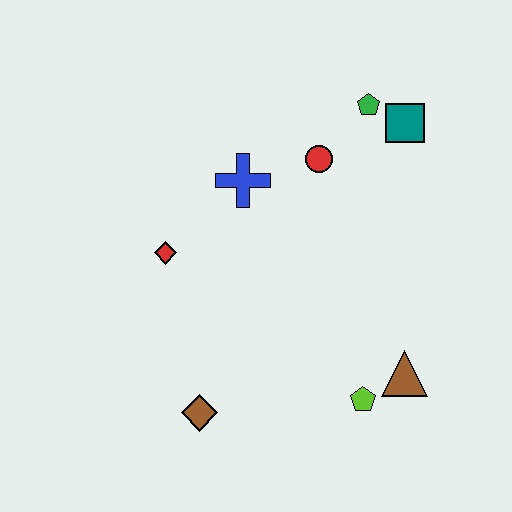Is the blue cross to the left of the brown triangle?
Yes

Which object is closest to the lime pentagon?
The brown triangle is closest to the lime pentagon.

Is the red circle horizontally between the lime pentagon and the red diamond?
Yes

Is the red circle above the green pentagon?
No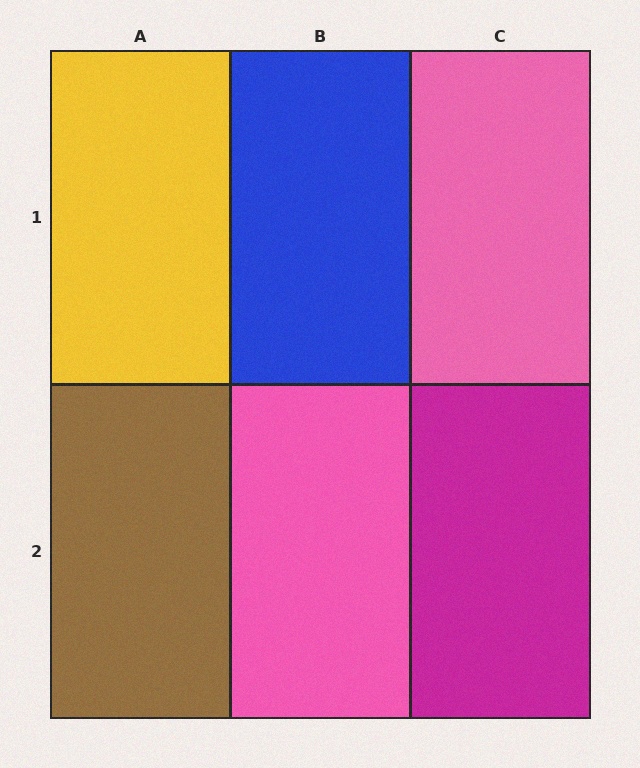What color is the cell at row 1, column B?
Blue.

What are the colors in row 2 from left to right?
Brown, pink, magenta.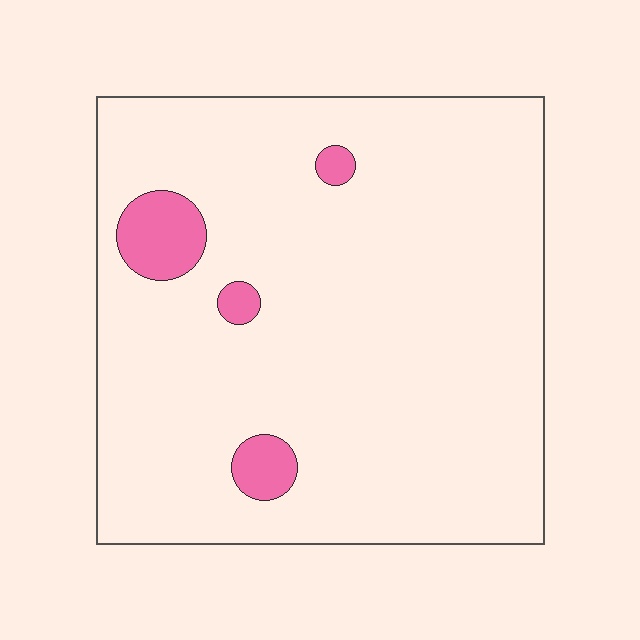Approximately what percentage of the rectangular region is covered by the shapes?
Approximately 5%.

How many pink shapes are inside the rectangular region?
4.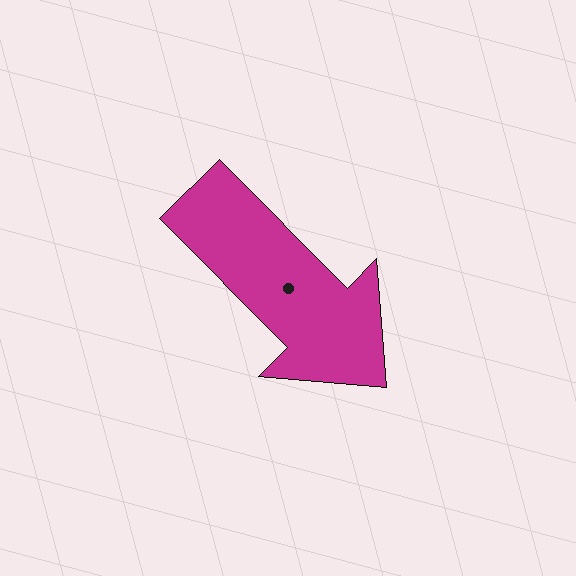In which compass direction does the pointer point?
Southeast.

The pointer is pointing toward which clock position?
Roughly 5 o'clock.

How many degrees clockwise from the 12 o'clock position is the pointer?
Approximately 135 degrees.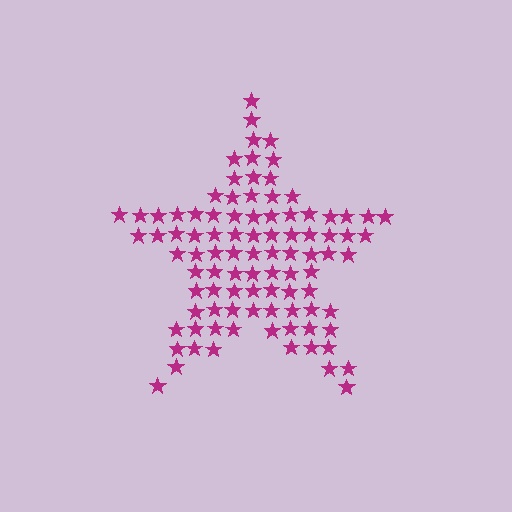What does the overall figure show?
The overall figure shows a star.